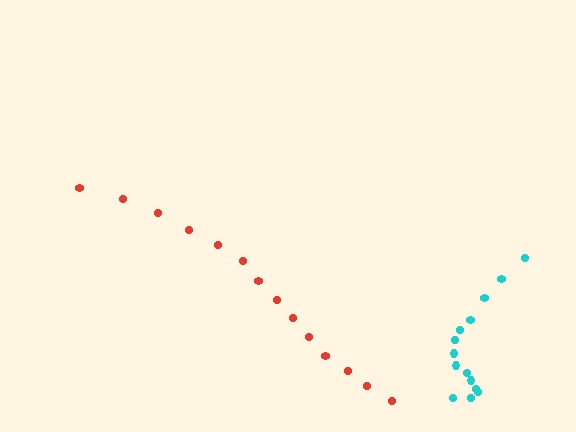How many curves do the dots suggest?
There are 2 distinct paths.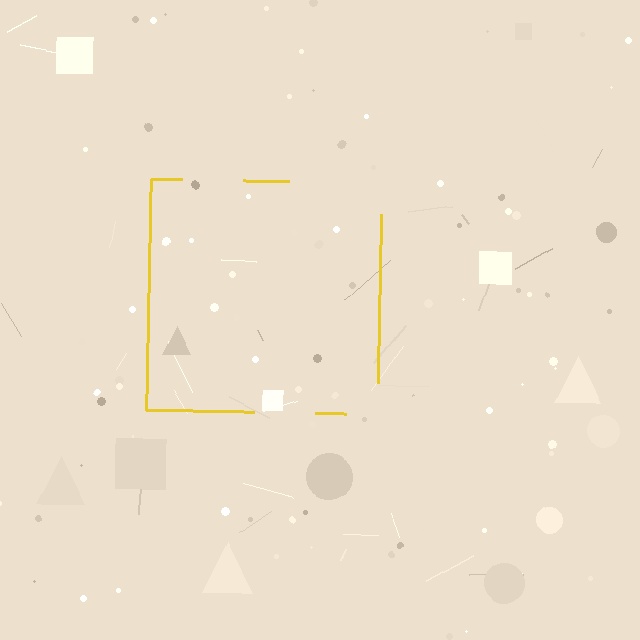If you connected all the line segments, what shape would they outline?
They would outline a square.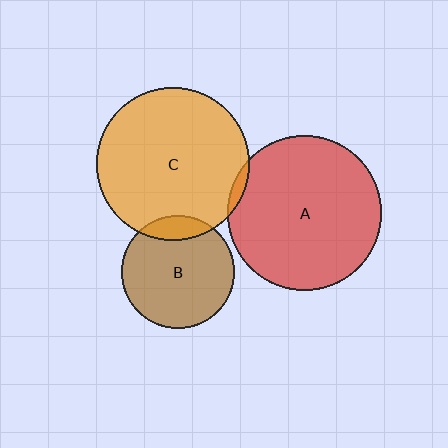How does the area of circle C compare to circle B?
Approximately 1.8 times.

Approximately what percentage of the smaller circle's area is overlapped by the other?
Approximately 5%.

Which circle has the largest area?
Circle A (red).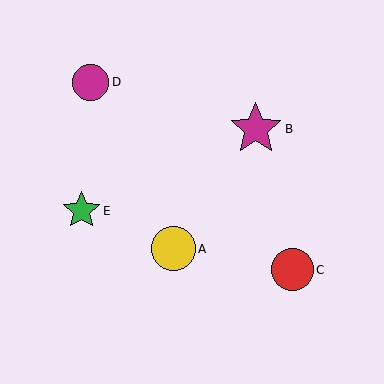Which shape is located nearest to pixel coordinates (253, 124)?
The magenta star (labeled B) at (256, 129) is nearest to that location.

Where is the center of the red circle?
The center of the red circle is at (292, 270).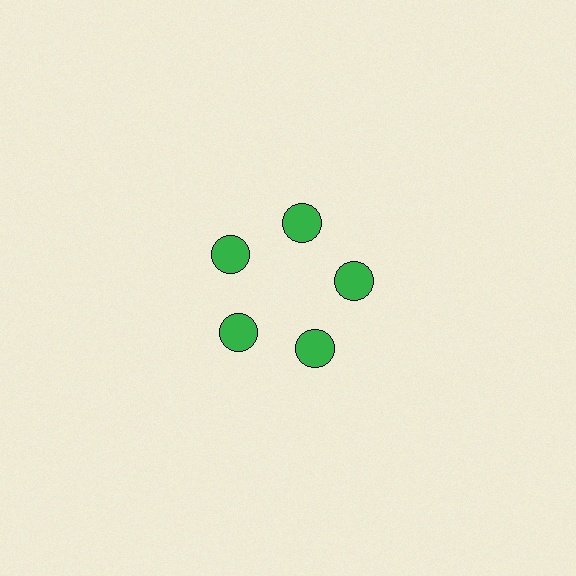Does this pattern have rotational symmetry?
Yes, this pattern has 5-fold rotational symmetry. It looks the same after rotating 72 degrees around the center.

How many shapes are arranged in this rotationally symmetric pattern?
There are 5 shapes, arranged in 5 groups of 1.